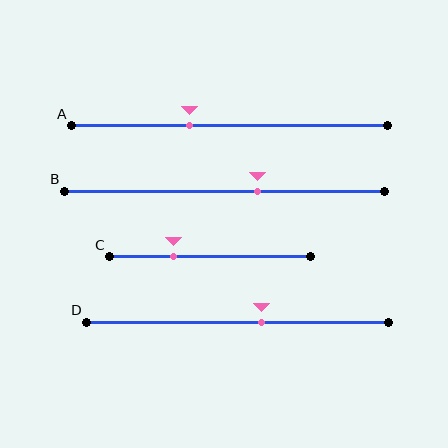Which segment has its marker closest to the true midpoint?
Segment D has its marker closest to the true midpoint.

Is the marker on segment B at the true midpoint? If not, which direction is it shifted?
No, the marker on segment B is shifted to the right by about 10% of the segment length.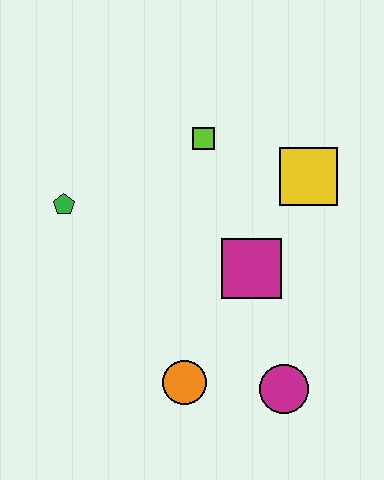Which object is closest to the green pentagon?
The lime square is closest to the green pentagon.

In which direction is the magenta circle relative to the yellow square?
The magenta circle is below the yellow square.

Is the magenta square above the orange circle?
Yes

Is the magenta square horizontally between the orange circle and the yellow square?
Yes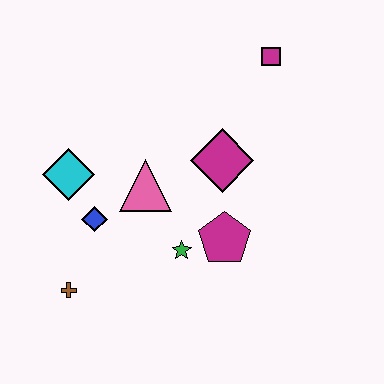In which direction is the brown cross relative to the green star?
The brown cross is to the left of the green star.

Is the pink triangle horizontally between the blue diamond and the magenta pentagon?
Yes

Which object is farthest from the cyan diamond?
The magenta square is farthest from the cyan diamond.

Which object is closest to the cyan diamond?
The blue diamond is closest to the cyan diamond.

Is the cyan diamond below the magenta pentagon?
No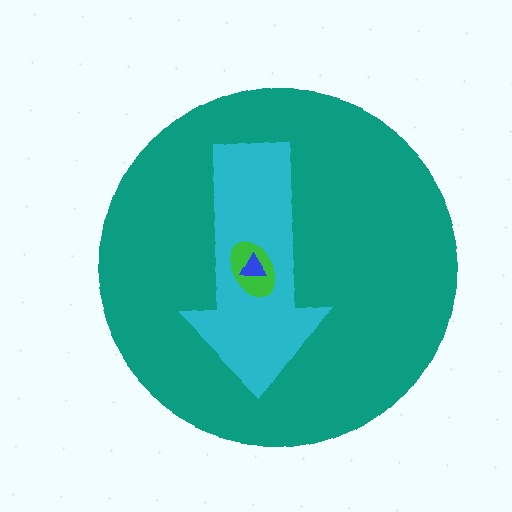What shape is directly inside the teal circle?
The cyan arrow.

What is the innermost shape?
The blue triangle.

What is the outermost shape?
The teal circle.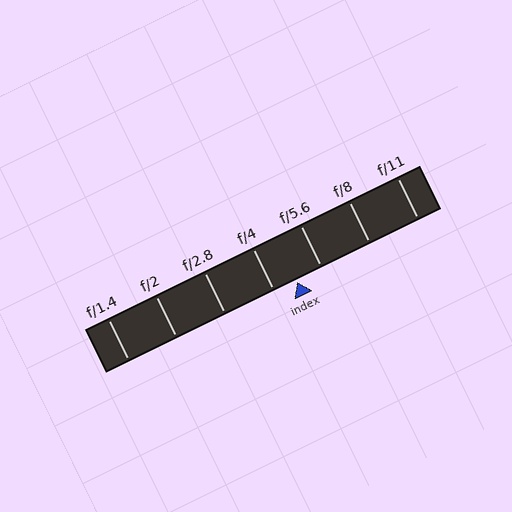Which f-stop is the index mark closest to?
The index mark is closest to f/4.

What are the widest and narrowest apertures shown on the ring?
The widest aperture shown is f/1.4 and the narrowest is f/11.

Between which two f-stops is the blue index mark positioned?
The index mark is between f/4 and f/5.6.